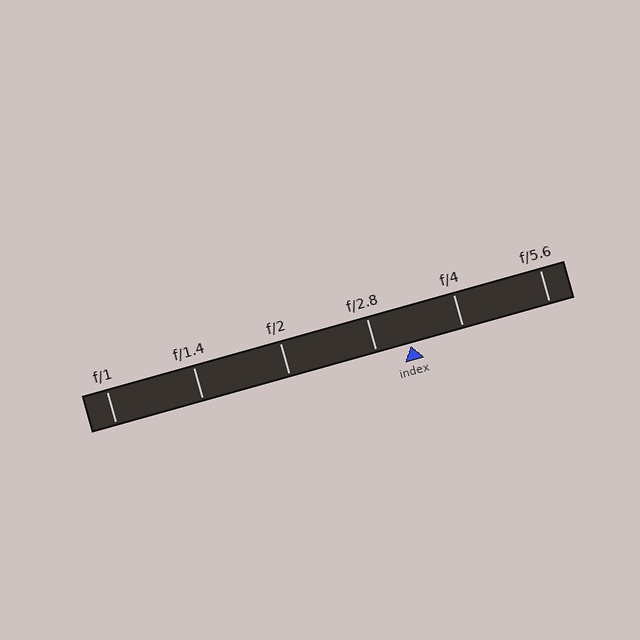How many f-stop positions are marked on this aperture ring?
There are 6 f-stop positions marked.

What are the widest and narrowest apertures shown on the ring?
The widest aperture shown is f/1 and the narrowest is f/5.6.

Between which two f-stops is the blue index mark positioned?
The index mark is between f/2.8 and f/4.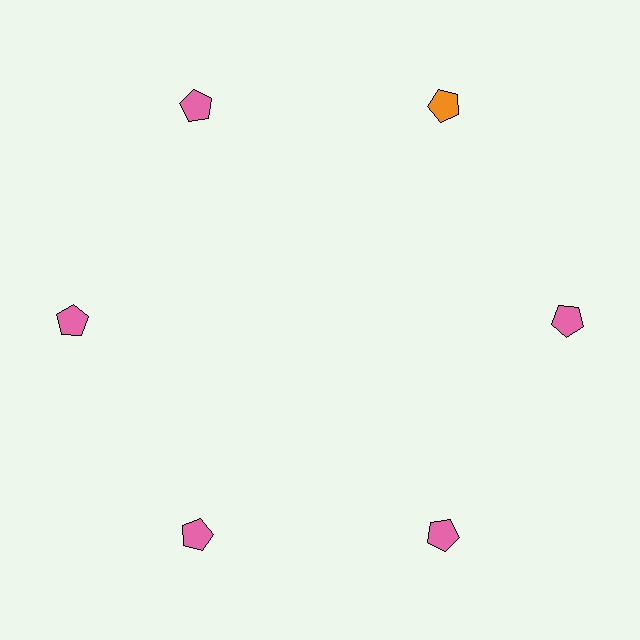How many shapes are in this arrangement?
There are 6 shapes arranged in a ring pattern.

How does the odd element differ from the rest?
It has a different color: orange instead of pink.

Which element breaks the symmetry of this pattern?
The orange pentagon at roughly the 1 o'clock position breaks the symmetry. All other shapes are pink pentagons.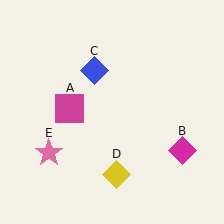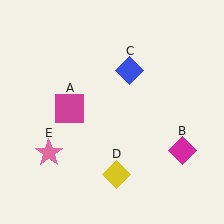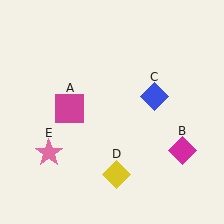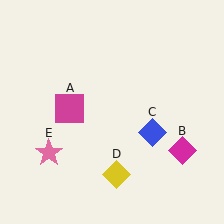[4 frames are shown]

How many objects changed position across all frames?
1 object changed position: blue diamond (object C).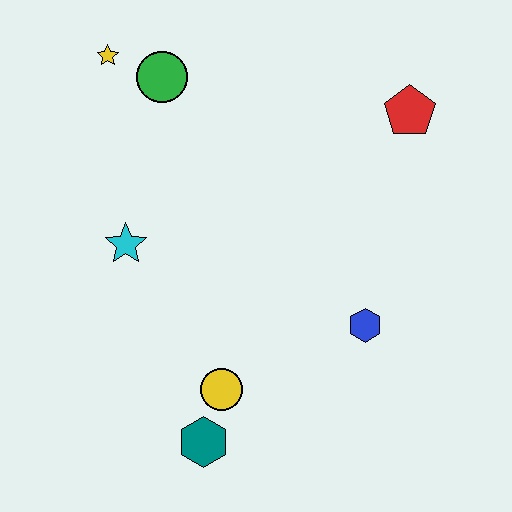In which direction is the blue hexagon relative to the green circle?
The blue hexagon is below the green circle.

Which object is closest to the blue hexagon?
The yellow circle is closest to the blue hexagon.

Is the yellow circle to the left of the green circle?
No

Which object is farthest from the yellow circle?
The yellow star is farthest from the yellow circle.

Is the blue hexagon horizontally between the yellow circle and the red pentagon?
Yes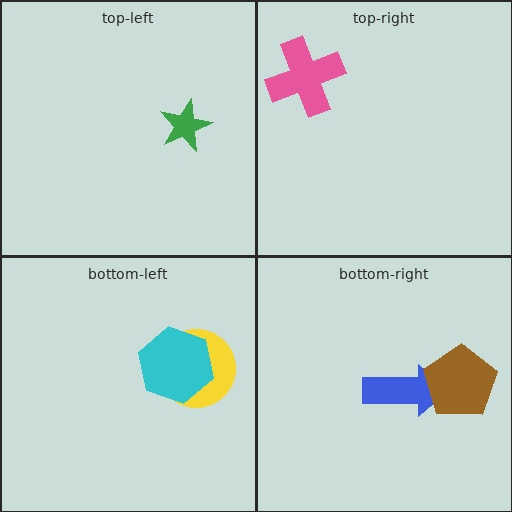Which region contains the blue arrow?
The bottom-right region.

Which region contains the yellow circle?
The bottom-left region.